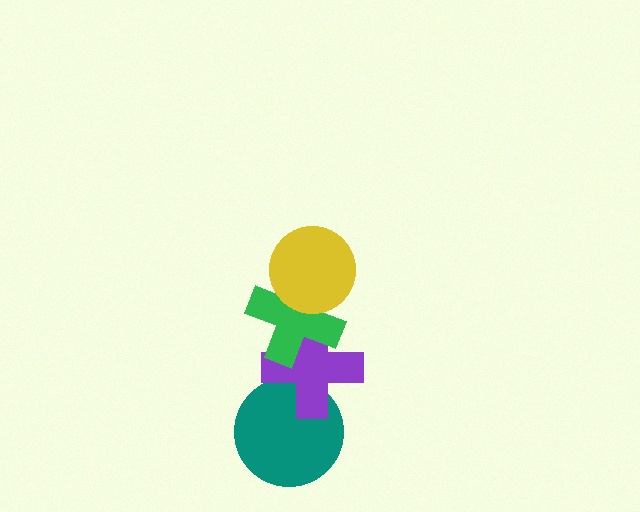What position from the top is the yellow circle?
The yellow circle is 1st from the top.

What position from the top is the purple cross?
The purple cross is 3rd from the top.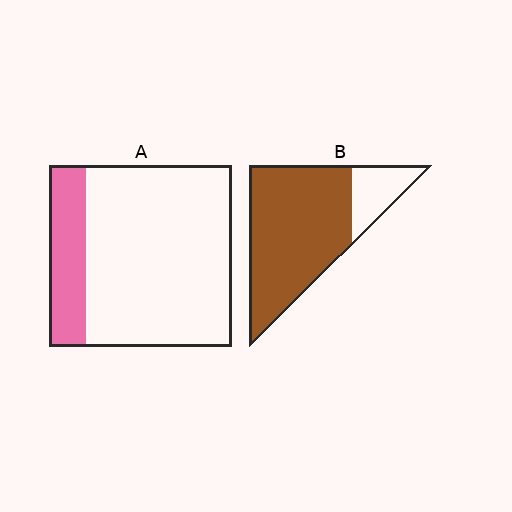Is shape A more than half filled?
No.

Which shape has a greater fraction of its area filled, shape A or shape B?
Shape B.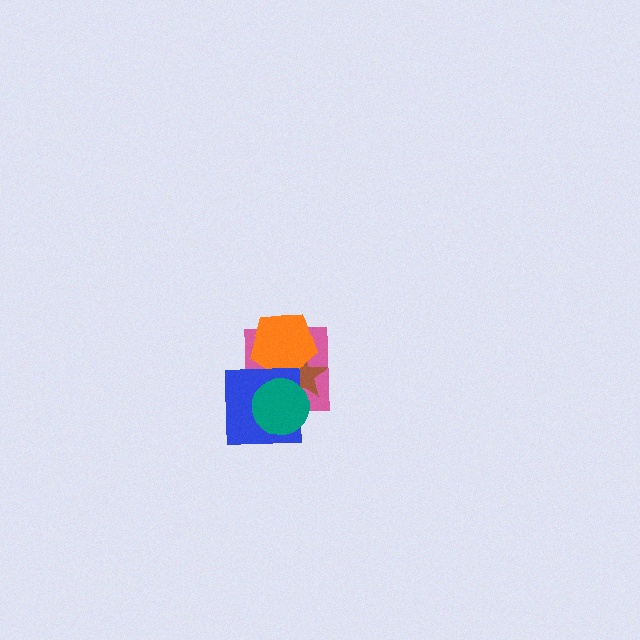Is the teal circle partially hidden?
No, no other shape covers it.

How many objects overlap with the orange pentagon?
3 objects overlap with the orange pentagon.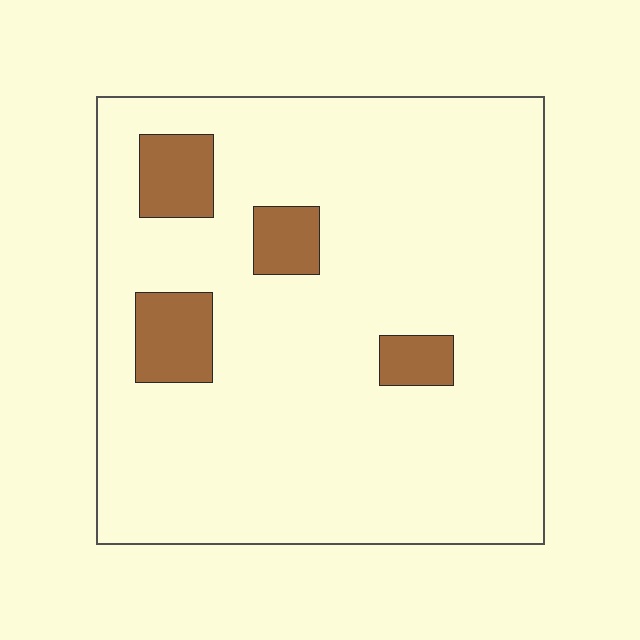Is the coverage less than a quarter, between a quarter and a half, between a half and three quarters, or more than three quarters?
Less than a quarter.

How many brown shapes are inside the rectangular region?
4.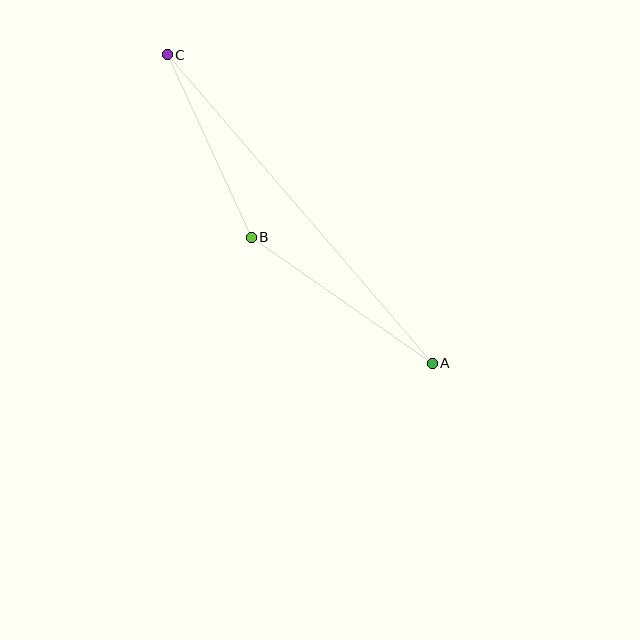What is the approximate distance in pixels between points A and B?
The distance between A and B is approximately 221 pixels.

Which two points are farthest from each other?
Points A and C are farthest from each other.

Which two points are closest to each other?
Points B and C are closest to each other.